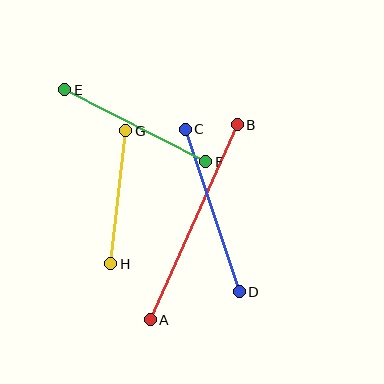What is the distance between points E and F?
The distance is approximately 158 pixels.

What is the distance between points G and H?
The distance is approximately 134 pixels.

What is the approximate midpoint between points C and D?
The midpoint is at approximately (212, 211) pixels.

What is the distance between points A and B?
The distance is approximately 214 pixels.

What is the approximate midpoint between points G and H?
The midpoint is at approximately (118, 197) pixels.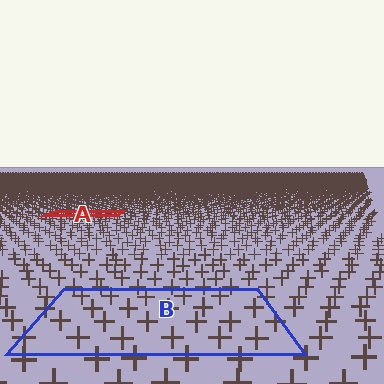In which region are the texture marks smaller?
The texture marks are smaller in region A, because it is farther away.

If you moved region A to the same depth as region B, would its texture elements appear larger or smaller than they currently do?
They would appear larger. At a closer depth, the same texture elements are projected at a bigger on-screen size.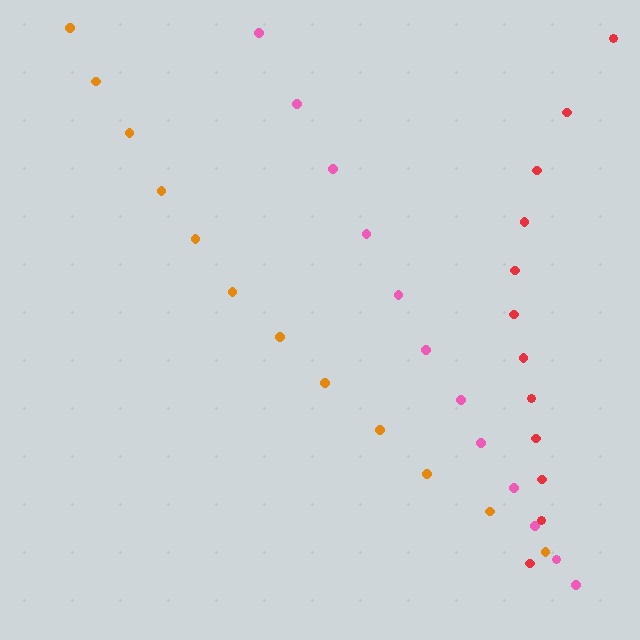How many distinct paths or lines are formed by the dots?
There are 3 distinct paths.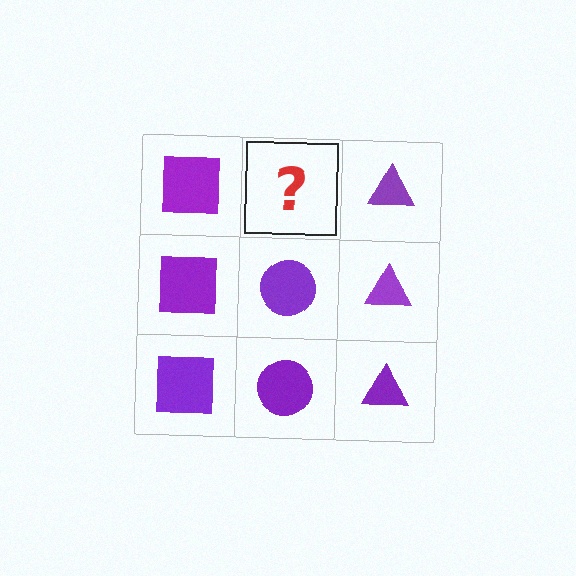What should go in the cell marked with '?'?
The missing cell should contain a purple circle.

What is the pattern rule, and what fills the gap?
The rule is that each column has a consistent shape. The gap should be filled with a purple circle.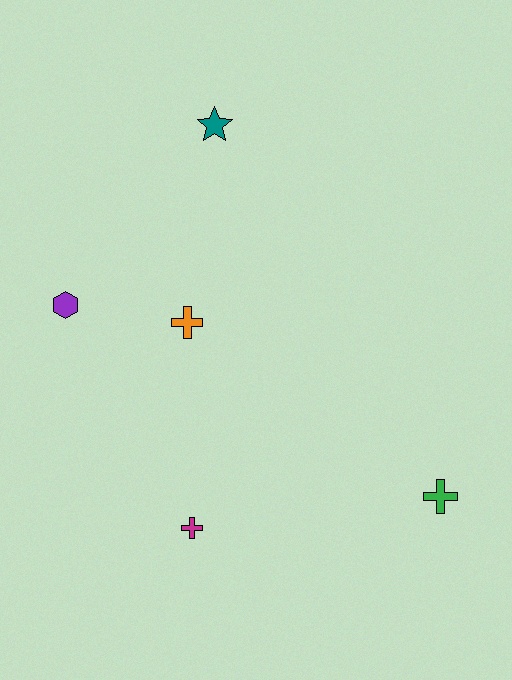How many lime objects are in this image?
There are no lime objects.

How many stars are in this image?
There is 1 star.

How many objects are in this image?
There are 5 objects.